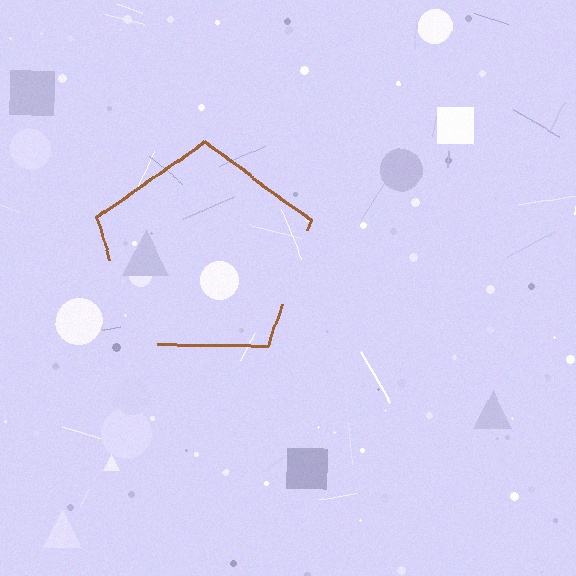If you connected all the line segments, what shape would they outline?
They would outline a pentagon.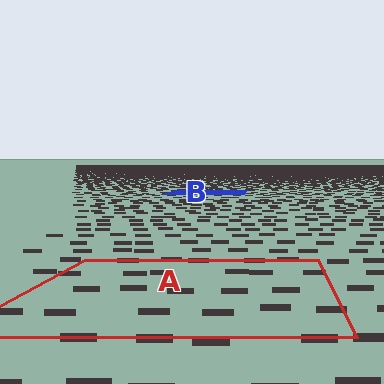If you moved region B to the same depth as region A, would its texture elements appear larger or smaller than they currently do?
They would appear larger. At a closer depth, the same texture elements are projected at a bigger on-screen size.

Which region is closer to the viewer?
Region A is closer. The texture elements there are larger and more spread out.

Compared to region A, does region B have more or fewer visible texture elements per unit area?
Region B has more texture elements per unit area — they are packed more densely because it is farther away.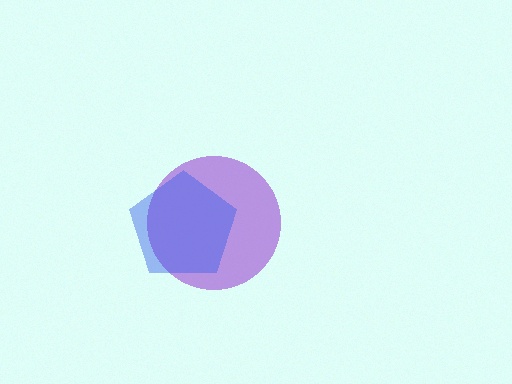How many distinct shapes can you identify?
There are 2 distinct shapes: a purple circle, a blue pentagon.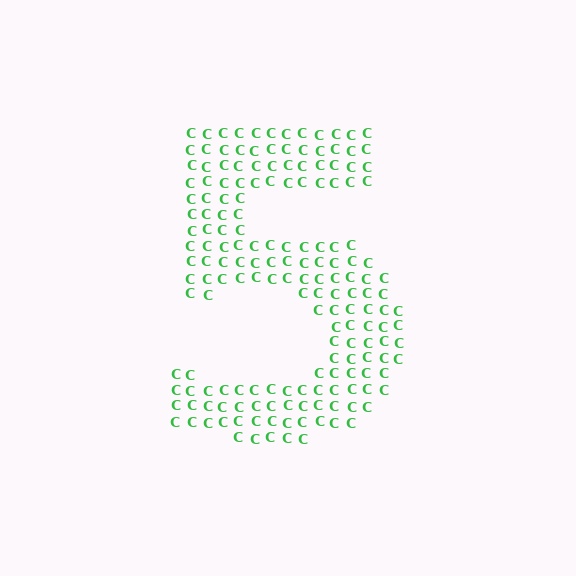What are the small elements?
The small elements are letter C's.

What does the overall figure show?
The overall figure shows the digit 5.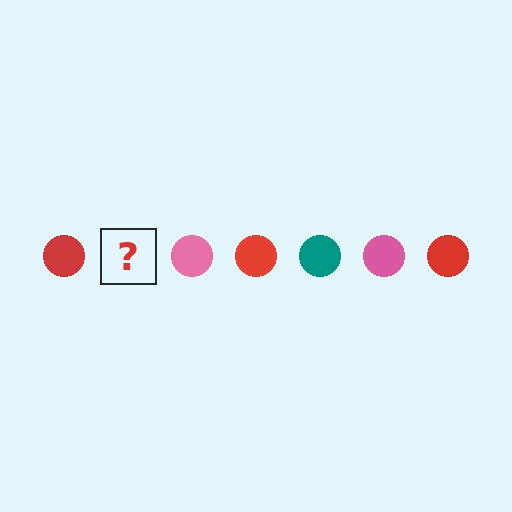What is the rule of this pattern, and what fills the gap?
The rule is that the pattern cycles through red, teal, pink circles. The gap should be filled with a teal circle.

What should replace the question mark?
The question mark should be replaced with a teal circle.